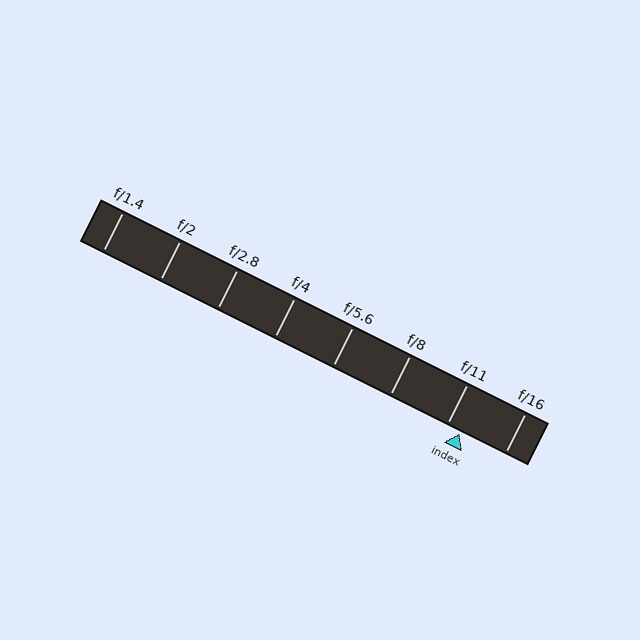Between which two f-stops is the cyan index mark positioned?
The index mark is between f/11 and f/16.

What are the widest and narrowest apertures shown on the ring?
The widest aperture shown is f/1.4 and the narrowest is f/16.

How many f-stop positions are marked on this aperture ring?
There are 8 f-stop positions marked.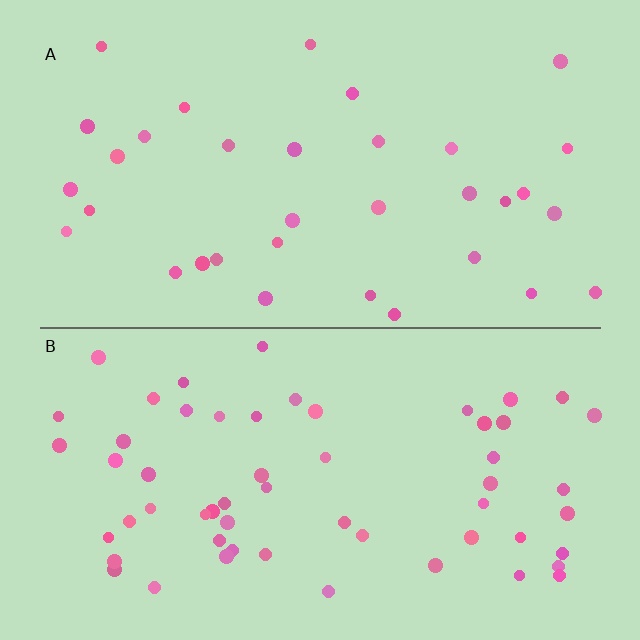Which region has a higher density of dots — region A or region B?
B (the bottom).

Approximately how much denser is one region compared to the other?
Approximately 1.7× — region B over region A.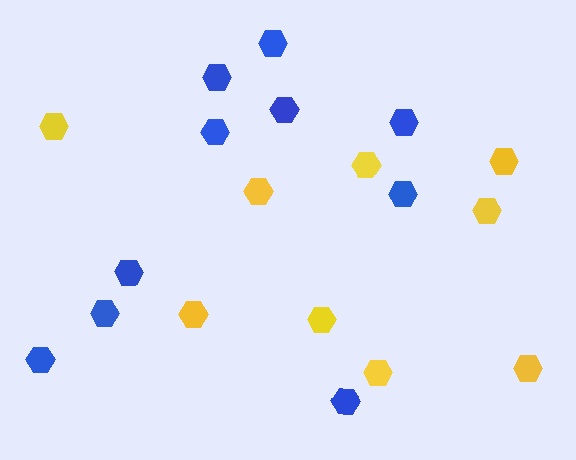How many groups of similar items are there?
There are 2 groups: one group of yellow hexagons (9) and one group of blue hexagons (10).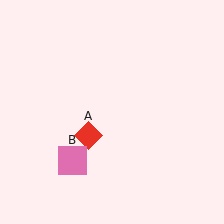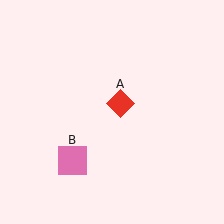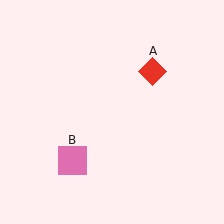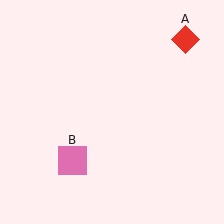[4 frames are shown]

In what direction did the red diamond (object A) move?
The red diamond (object A) moved up and to the right.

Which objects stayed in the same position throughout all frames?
Pink square (object B) remained stationary.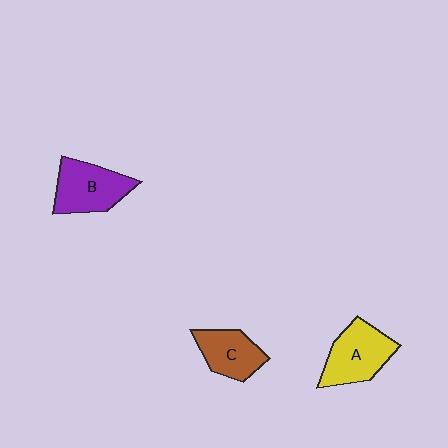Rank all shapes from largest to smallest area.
From largest to smallest: A (yellow), B (purple), C (brown).